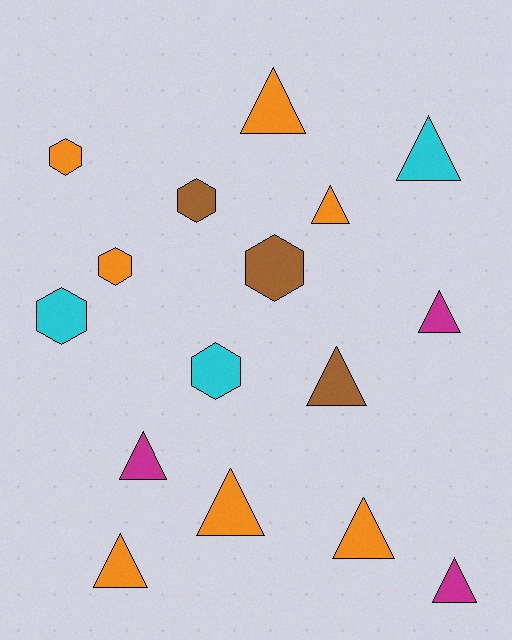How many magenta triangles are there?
There are 3 magenta triangles.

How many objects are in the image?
There are 16 objects.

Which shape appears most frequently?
Triangle, with 10 objects.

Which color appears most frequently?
Orange, with 7 objects.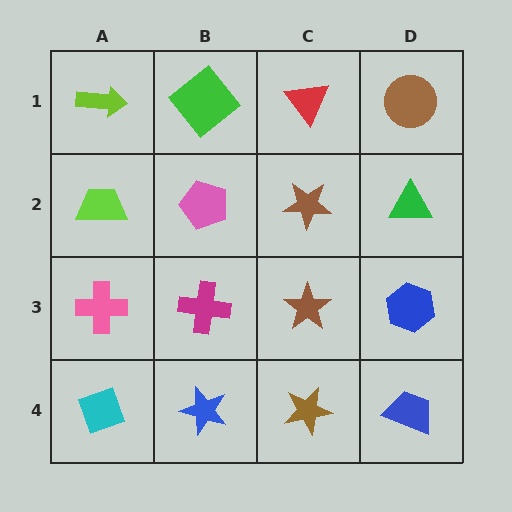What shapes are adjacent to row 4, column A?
A pink cross (row 3, column A), a blue star (row 4, column B).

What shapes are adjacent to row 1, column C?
A brown star (row 2, column C), a green diamond (row 1, column B), a brown circle (row 1, column D).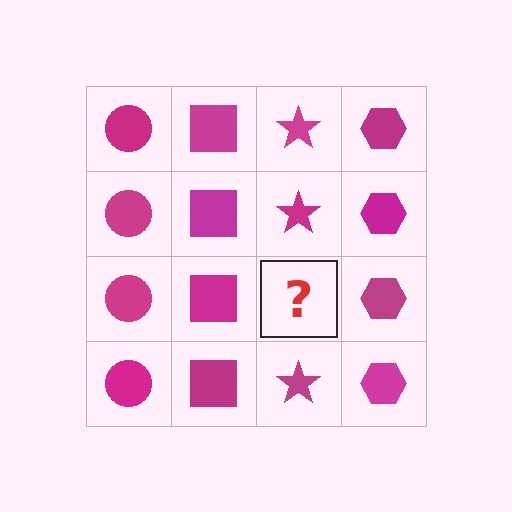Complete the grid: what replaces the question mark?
The question mark should be replaced with a magenta star.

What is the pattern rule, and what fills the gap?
The rule is that each column has a consistent shape. The gap should be filled with a magenta star.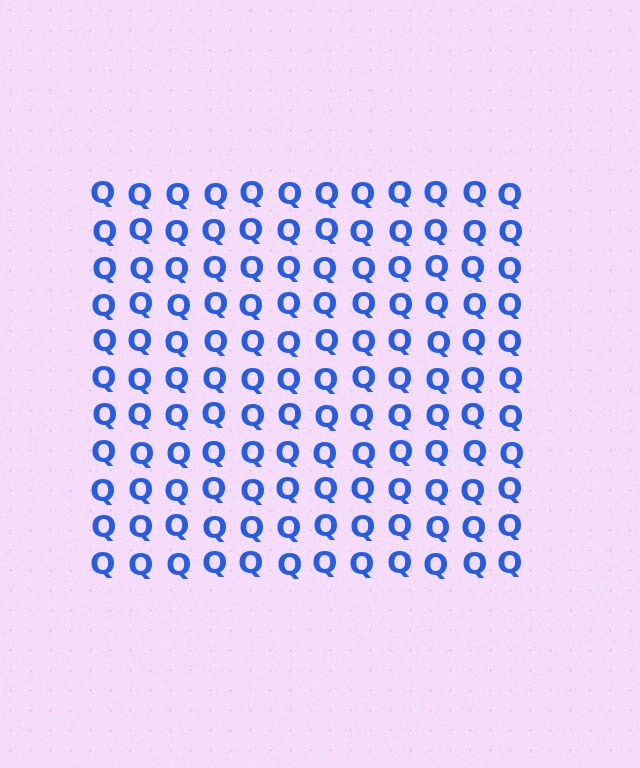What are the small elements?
The small elements are letter Q's.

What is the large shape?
The large shape is a square.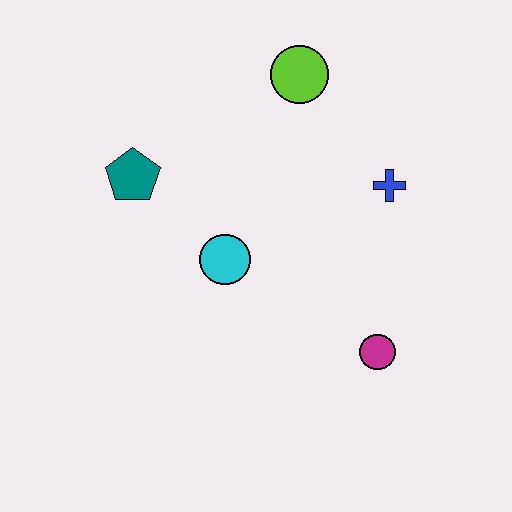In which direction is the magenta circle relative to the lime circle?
The magenta circle is below the lime circle.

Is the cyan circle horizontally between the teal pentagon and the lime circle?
Yes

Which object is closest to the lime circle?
The blue cross is closest to the lime circle.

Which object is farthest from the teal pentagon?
The magenta circle is farthest from the teal pentagon.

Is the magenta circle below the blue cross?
Yes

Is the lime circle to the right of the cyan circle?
Yes